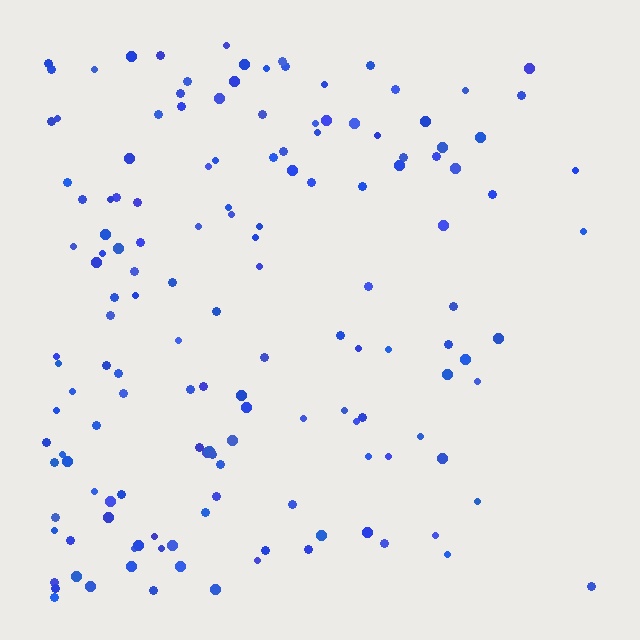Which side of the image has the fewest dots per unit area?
The right.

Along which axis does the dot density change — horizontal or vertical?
Horizontal.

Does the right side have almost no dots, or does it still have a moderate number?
Still a moderate number, just noticeably fewer than the left.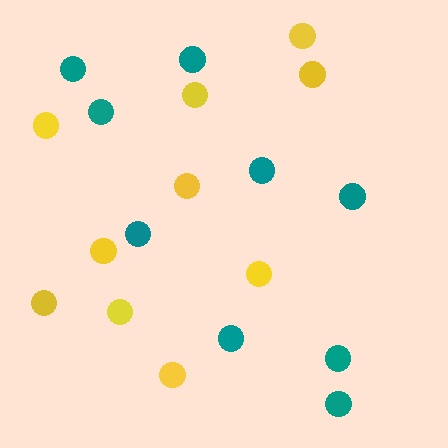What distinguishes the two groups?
There are 2 groups: one group of teal circles (9) and one group of yellow circles (10).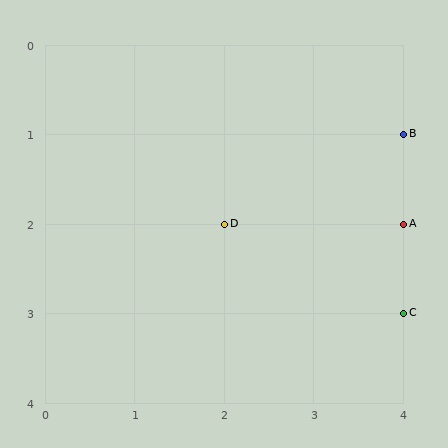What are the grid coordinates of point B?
Point B is at grid coordinates (4, 1).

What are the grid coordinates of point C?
Point C is at grid coordinates (4, 3).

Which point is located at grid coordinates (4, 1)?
Point B is at (4, 1).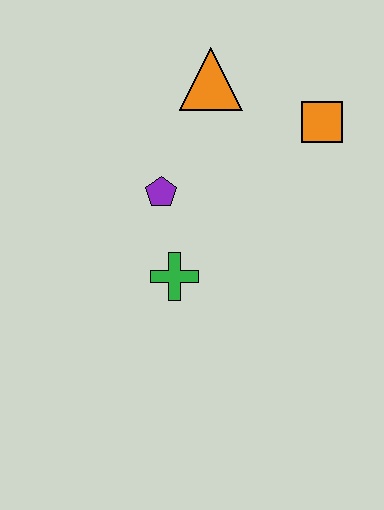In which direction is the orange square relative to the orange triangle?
The orange square is to the right of the orange triangle.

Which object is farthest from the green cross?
The orange square is farthest from the green cross.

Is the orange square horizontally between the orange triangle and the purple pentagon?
No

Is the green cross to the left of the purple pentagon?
No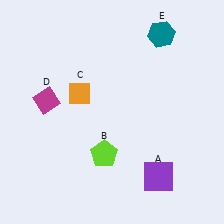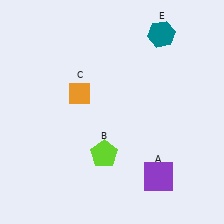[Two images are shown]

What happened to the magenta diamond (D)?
The magenta diamond (D) was removed in Image 2. It was in the top-left area of Image 1.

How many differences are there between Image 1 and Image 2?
There is 1 difference between the two images.